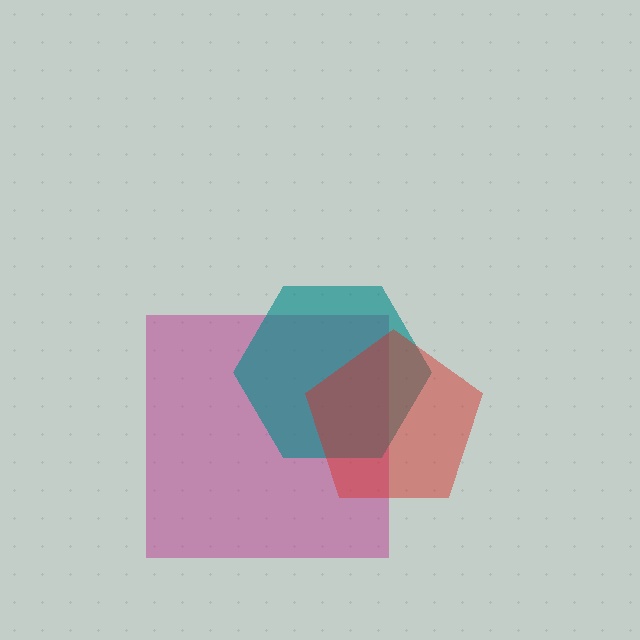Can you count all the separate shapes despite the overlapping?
Yes, there are 3 separate shapes.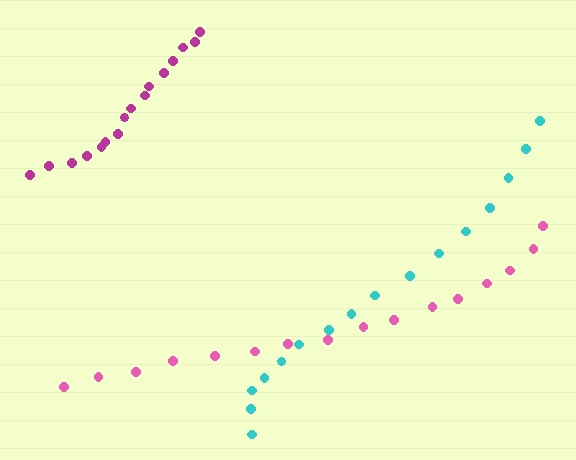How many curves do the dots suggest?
There are 3 distinct paths.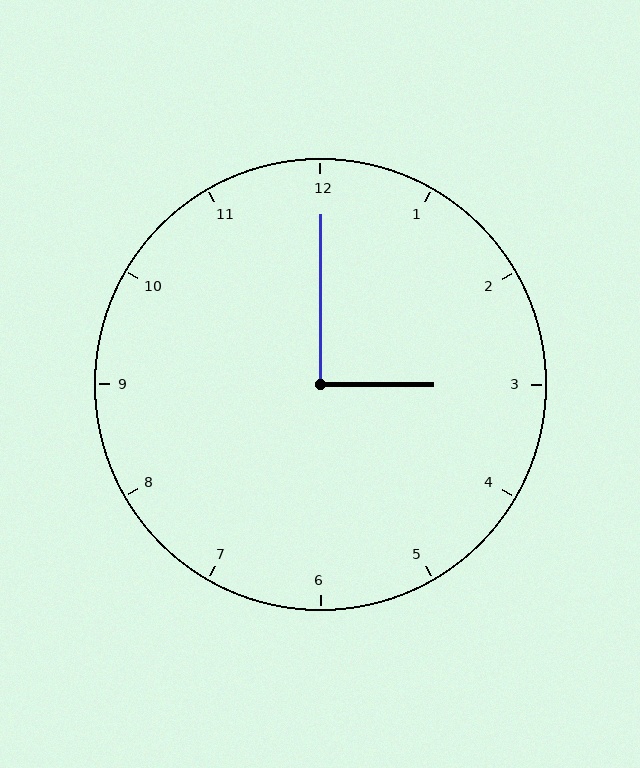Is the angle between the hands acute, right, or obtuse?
It is right.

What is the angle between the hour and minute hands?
Approximately 90 degrees.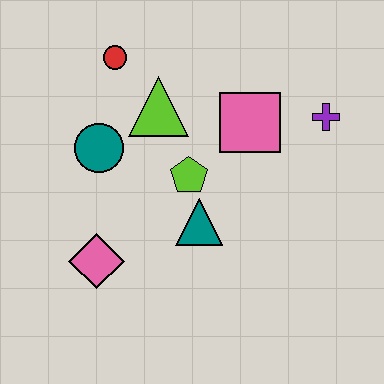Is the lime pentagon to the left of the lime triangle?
No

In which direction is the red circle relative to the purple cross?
The red circle is to the left of the purple cross.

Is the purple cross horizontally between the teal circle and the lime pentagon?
No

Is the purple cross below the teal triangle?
No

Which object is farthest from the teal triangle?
The red circle is farthest from the teal triangle.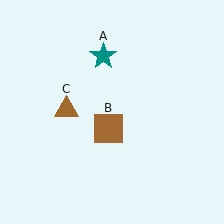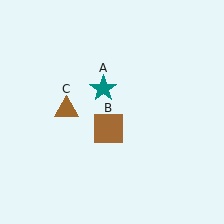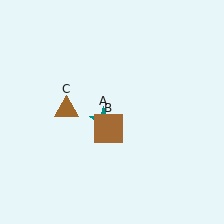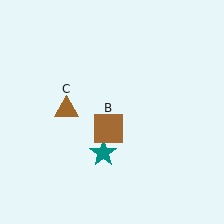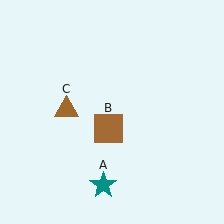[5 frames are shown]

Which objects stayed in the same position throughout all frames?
Brown square (object B) and brown triangle (object C) remained stationary.